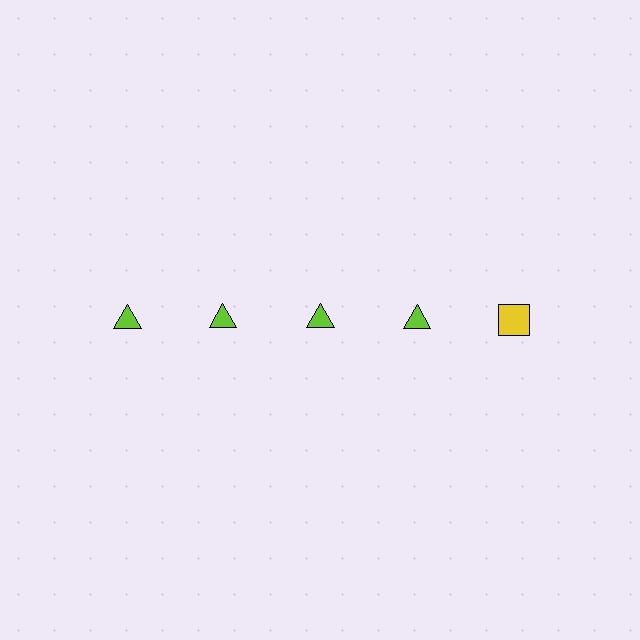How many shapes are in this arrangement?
There are 5 shapes arranged in a grid pattern.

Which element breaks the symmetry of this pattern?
The yellow square in the top row, rightmost column breaks the symmetry. All other shapes are lime triangles.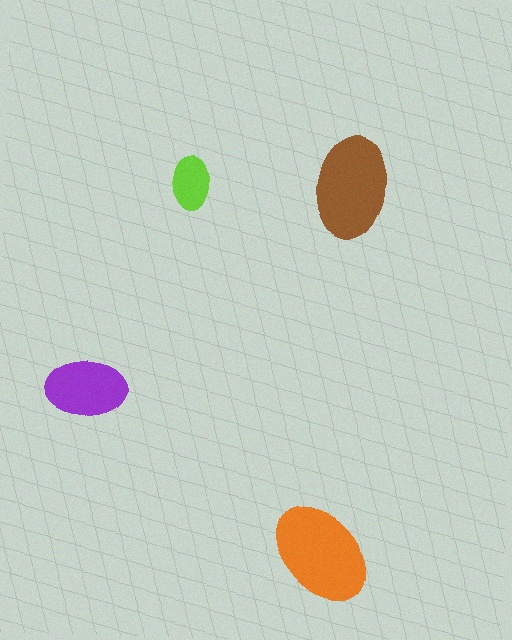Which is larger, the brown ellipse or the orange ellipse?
The orange one.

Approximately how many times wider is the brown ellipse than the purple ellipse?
About 1.5 times wider.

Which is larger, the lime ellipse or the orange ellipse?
The orange one.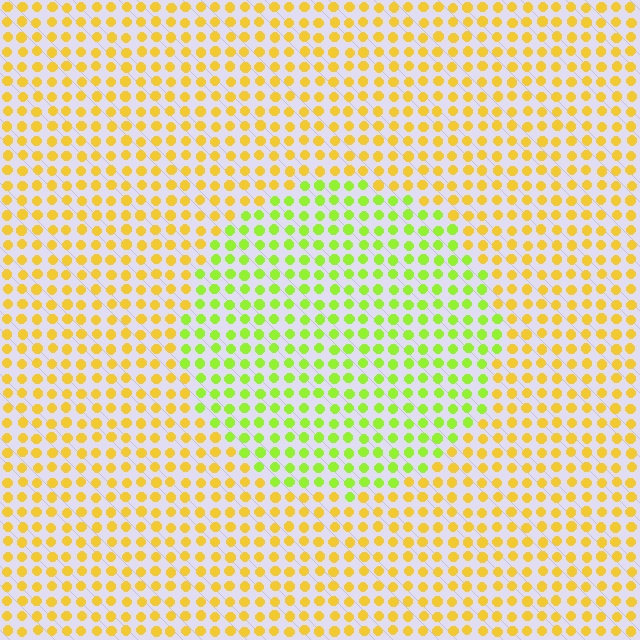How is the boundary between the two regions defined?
The boundary is defined purely by a slight shift in hue (about 43 degrees). Spacing, size, and orientation are identical on both sides.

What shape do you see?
I see a circle.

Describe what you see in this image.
The image is filled with small yellow elements in a uniform arrangement. A circle-shaped region is visible where the elements are tinted to a slightly different hue, forming a subtle color boundary.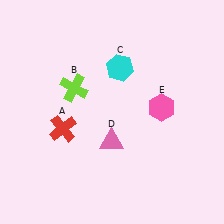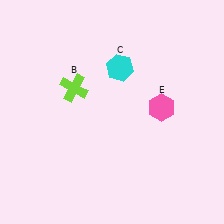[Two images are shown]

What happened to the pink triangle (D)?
The pink triangle (D) was removed in Image 2. It was in the bottom-left area of Image 1.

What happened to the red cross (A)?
The red cross (A) was removed in Image 2. It was in the bottom-left area of Image 1.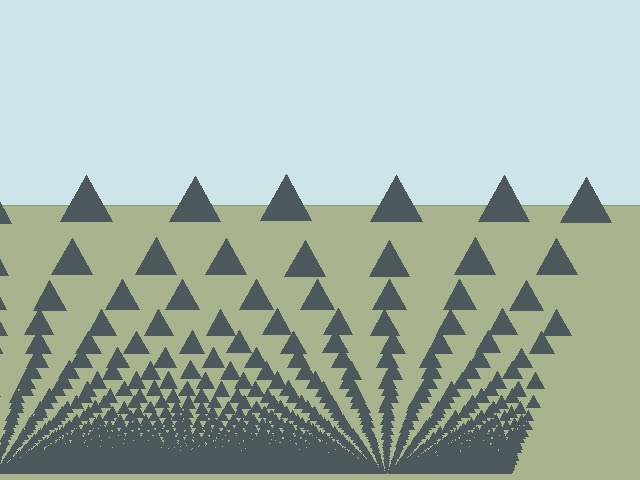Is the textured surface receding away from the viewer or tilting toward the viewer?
The surface appears to tilt toward the viewer. Texture elements get larger and sparser toward the top.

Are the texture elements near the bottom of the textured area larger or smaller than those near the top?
Smaller. The gradient is inverted — elements near the bottom are smaller and denser.